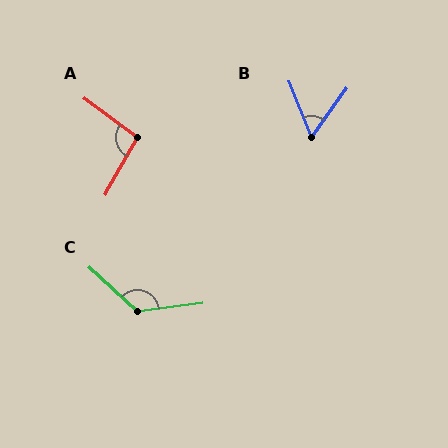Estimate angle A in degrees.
Approximately 97 degrees.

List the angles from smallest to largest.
B (58°), A (97°), C (131°).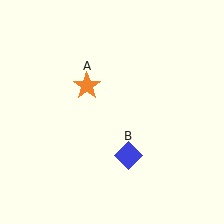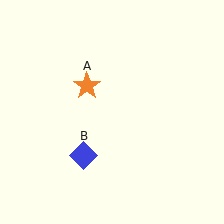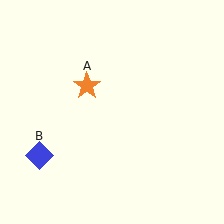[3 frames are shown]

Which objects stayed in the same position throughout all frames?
Orange star (object A) remained stationary.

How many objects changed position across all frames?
1 object changed position: blue diamond (object B).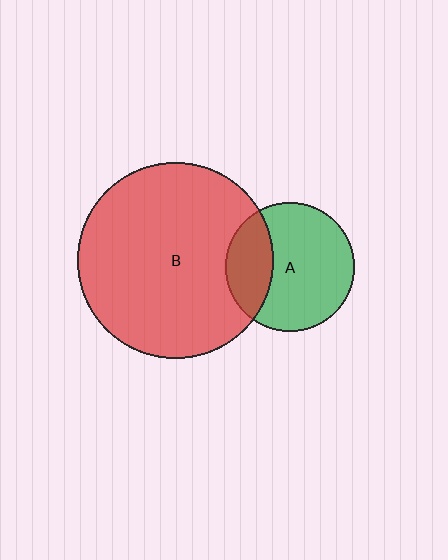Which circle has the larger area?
Circle B (red).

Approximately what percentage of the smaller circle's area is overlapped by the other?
Approximately 30%.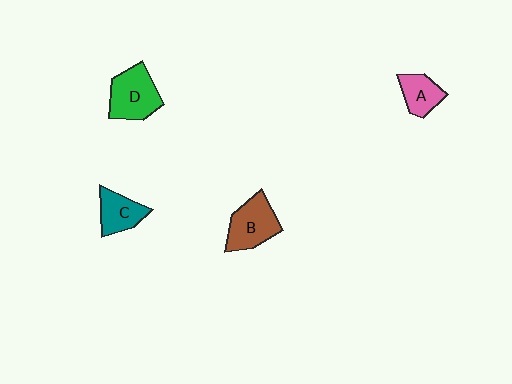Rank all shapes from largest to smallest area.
From largest to smallest: D (green), B (brown), C (teal), A (pink).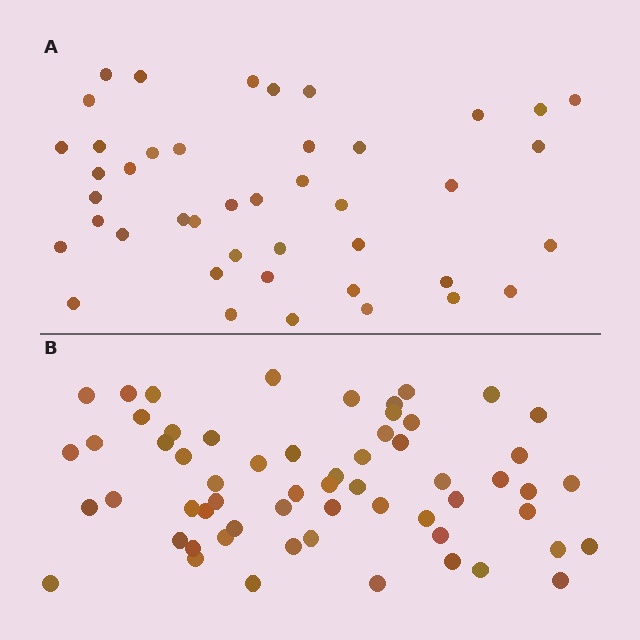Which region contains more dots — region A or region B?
Region B (the bottom region) has more dots.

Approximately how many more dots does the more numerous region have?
Region B has approximately 15 more dots than region A.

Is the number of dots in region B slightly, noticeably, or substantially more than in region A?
Region B has noticeably more, but not dramatically so. The ratio is roughly 1.4 to 1.